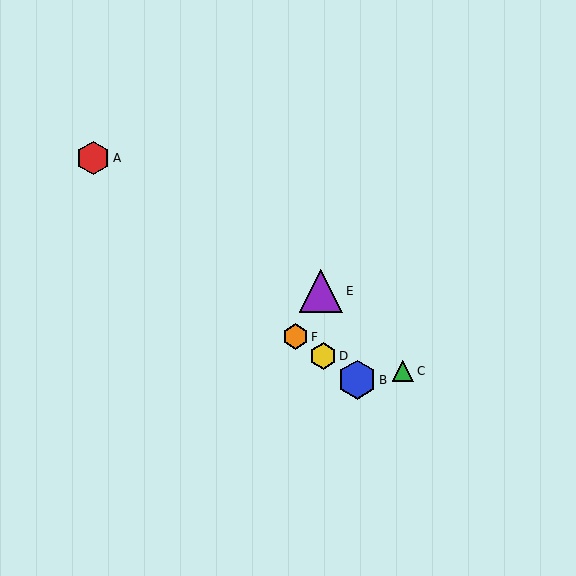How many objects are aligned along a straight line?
3 objects (B, D, F) are aligned along a straight line.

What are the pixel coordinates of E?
Object E is at (321, 291).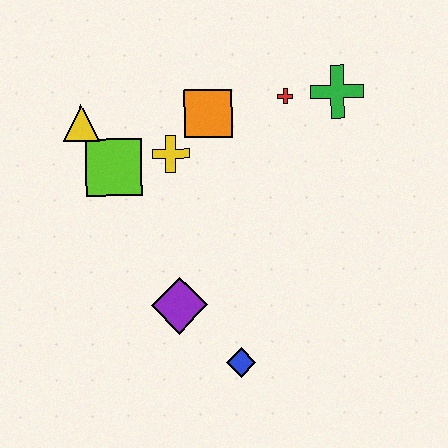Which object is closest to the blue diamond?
The purple diamond is closest to the blue diamond.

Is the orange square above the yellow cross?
Yes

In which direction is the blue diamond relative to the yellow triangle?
The blue diamond is below the yellow triangle.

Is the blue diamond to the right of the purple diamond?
Yes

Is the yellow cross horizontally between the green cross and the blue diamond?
No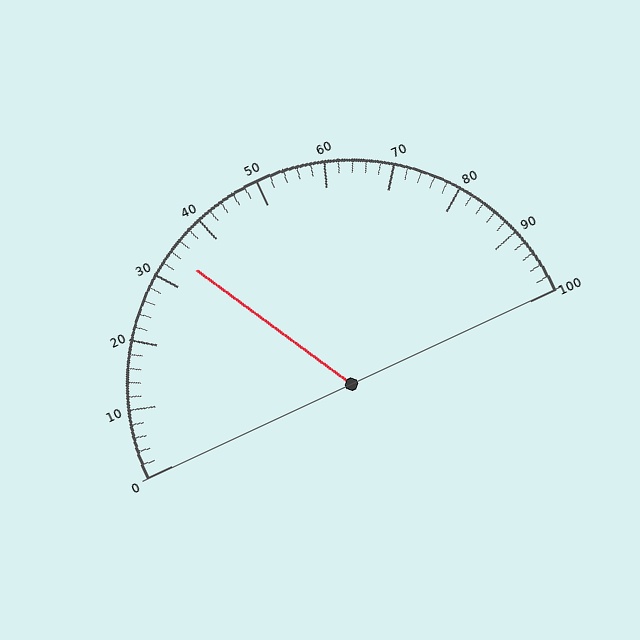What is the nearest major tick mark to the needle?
The nearest major tick mark is 30.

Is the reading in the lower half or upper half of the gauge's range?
The reading is in the lower half of the range (0 to 100).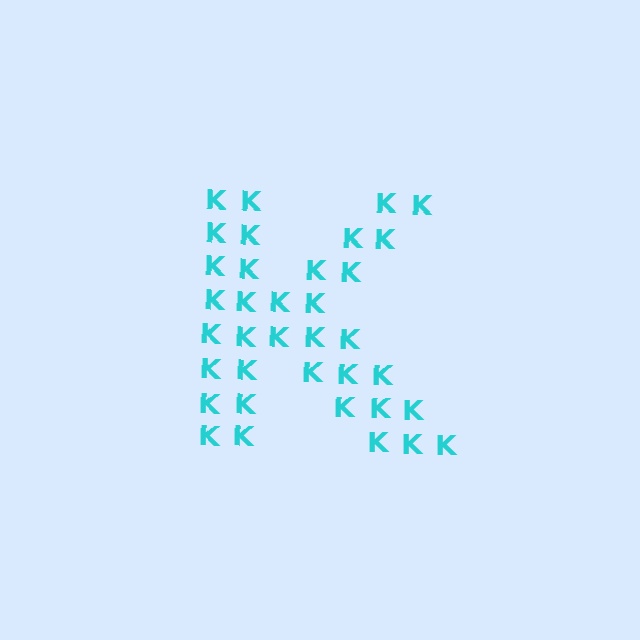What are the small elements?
The small elements are letter K's.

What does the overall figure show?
The overall figure shows the letter K.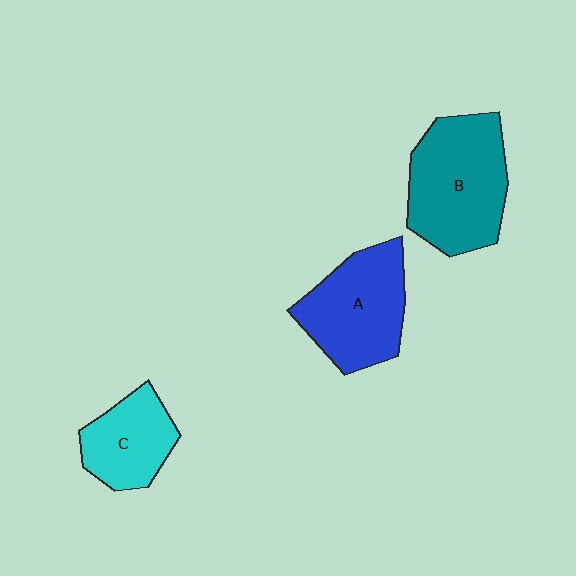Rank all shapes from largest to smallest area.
From largest to smallest: B (teal), A (blue), C (cyan).